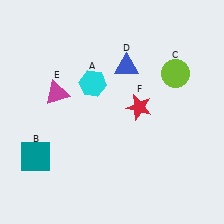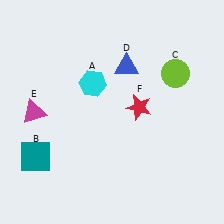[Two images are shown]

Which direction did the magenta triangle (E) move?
The magenta triangle (E) moved left.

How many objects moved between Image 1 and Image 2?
1 object moved between the two images.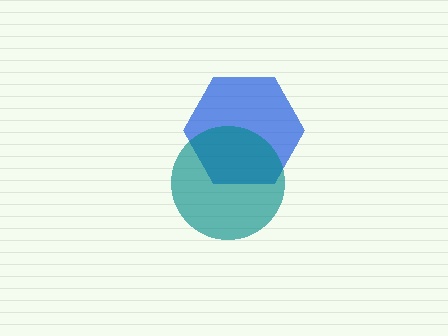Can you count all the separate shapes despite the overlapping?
Yes, there are 2 separate shapes.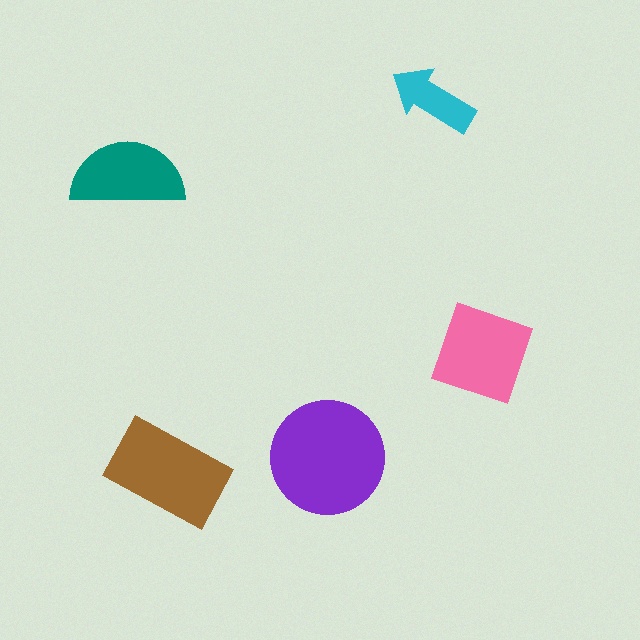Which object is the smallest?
The cyan arrow.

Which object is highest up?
The cyan arrow is topmost.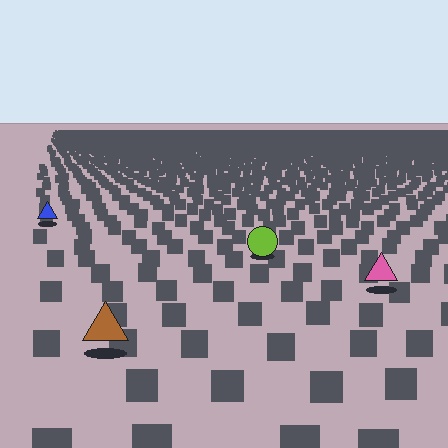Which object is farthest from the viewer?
The blue triangle is farthest from the viewer. It appears smaller and the ground texture around it is denser.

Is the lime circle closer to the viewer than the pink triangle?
No. The pink triangle is closer — you can tell from the texture gradient: the ground texture is coarser near it.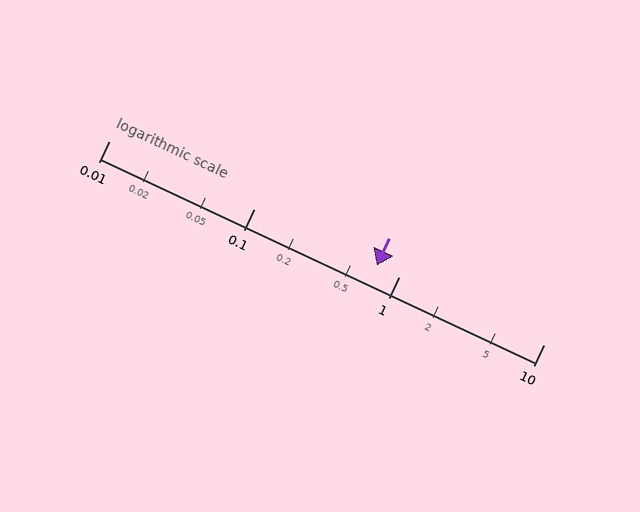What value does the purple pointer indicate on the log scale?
The pointer indicates approximately 0.7.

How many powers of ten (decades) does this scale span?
The scale spans 3 decades, from 0.01 to 10.